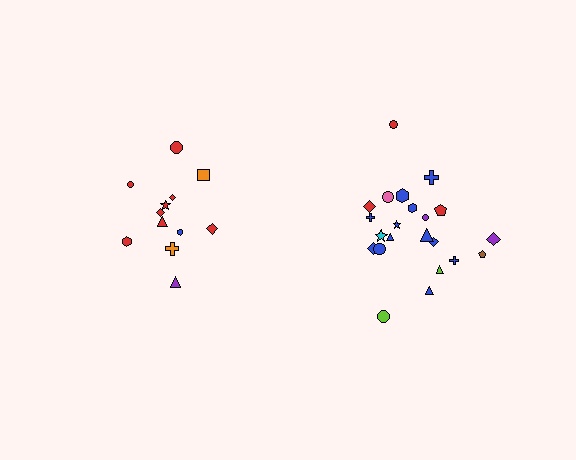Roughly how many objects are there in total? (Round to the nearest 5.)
Roughly 35 objects in total.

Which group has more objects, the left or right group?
The right group.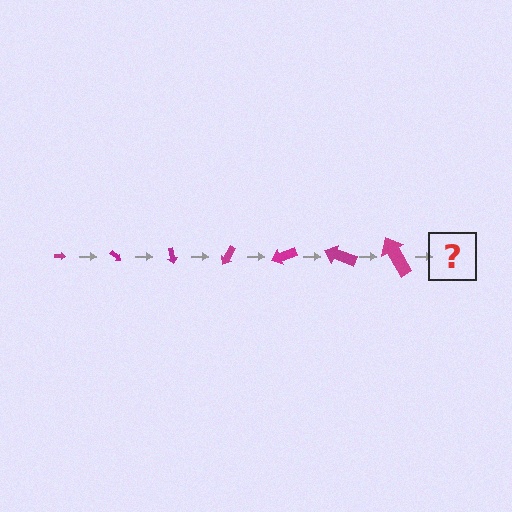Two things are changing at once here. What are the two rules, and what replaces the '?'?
The two rules are that the arrow grows larger each step and it rotates 40 degrees each step. The '?' should be an arrow, larger than the previous one and rotated 280 degrees from the start.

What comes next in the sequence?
The next element should be an arrow, larger than the previous one and rotated 280 degrees from the start.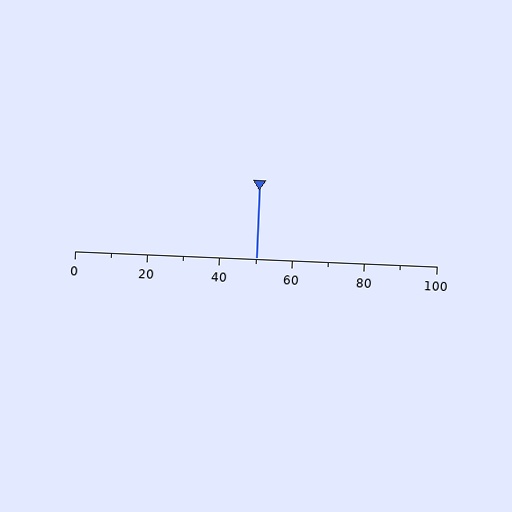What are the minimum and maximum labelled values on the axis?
The axis runs from 0 to 100.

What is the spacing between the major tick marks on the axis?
The major ticks are spaced 20 apart.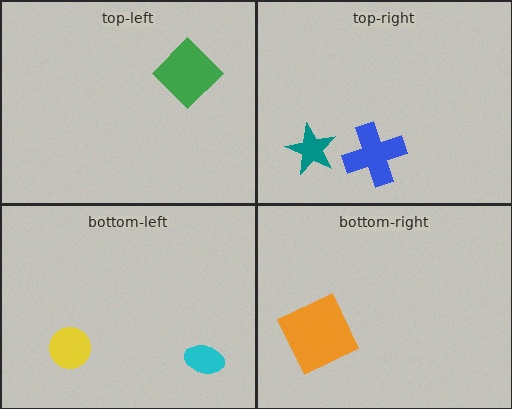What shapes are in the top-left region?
The green diamond.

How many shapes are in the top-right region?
2.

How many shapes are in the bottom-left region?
2.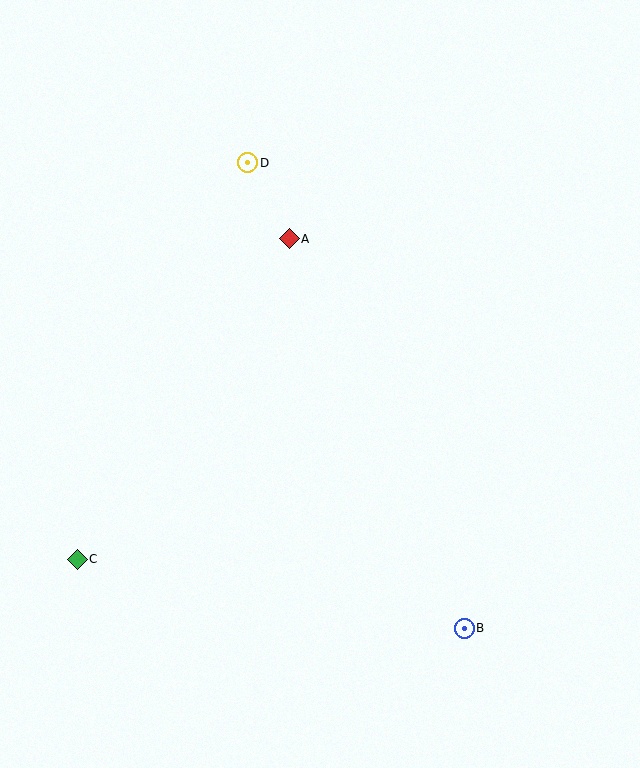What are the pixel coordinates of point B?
Point B is at (464, 628).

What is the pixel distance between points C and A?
The distance between C and A is 384 pixels.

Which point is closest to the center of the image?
Point A at (289, 239) is closest to the center.